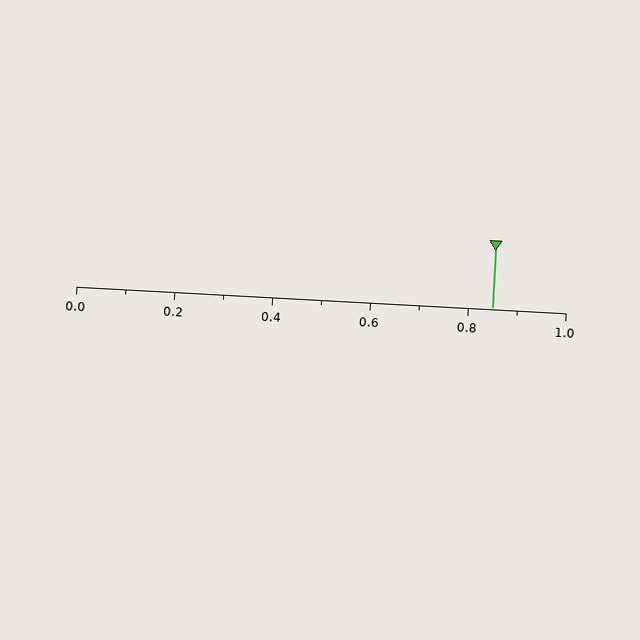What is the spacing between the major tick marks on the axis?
The major ticks are spaced 0.2 apart.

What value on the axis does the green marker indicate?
The marker indicates approximately 0.85.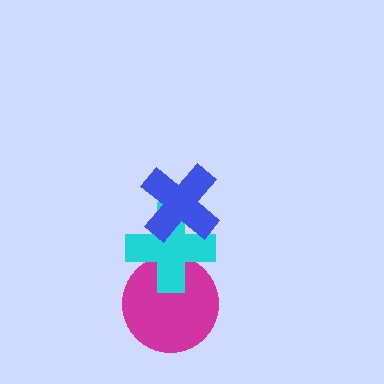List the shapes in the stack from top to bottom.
From top to bottom: the blue cross, the cyan cross, the magenta circle.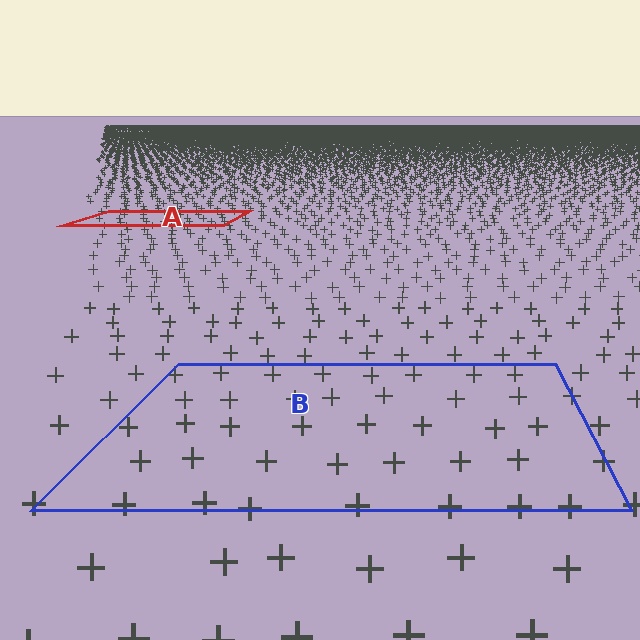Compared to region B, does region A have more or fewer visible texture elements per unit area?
Region A has more texture elements per unit area — they are packed more densely because it is farther away.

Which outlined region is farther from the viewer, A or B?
Region A is farther from the viewer — the texture elements inside it appear smaller and more densely packed.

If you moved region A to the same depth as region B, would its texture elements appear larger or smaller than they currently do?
They would appear larger. At a closer depth, the same texture elements are projected at a bigger on-screen size.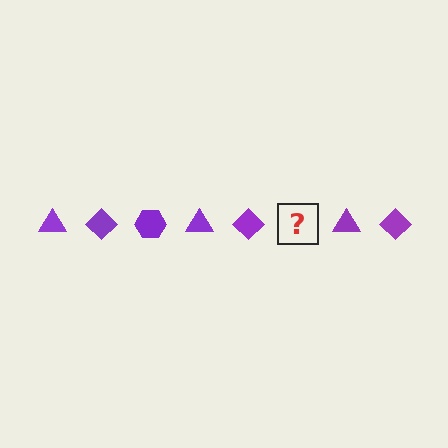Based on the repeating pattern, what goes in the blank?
The blank should be a purple hexagon.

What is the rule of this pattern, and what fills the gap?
The rule is that the pattern cycles through triangle, diamond, hexagon shapes in purple. The gap should be filled with a purple hexagon.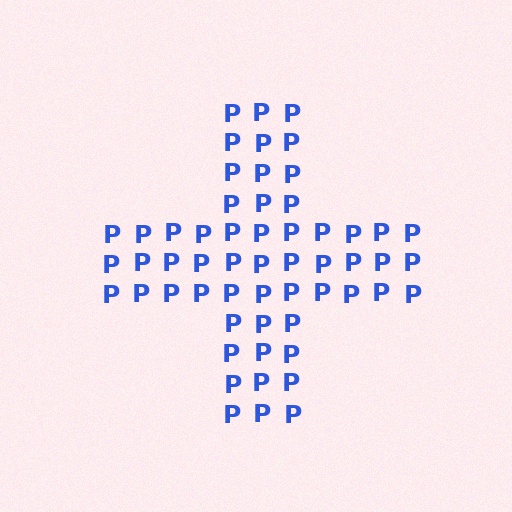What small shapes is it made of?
It is made of small letter P's.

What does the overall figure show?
The overall figure shows a cross.